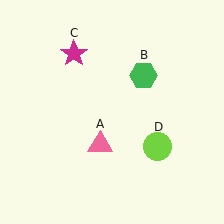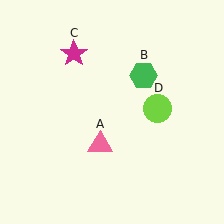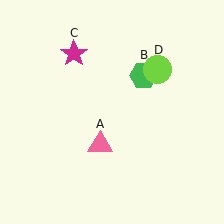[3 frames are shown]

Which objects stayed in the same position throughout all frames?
Pink triangle (object A) and green hexagon (object B) and magenta star (object C) remained stationary.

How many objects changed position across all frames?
1 object changed position: lime circle (object D).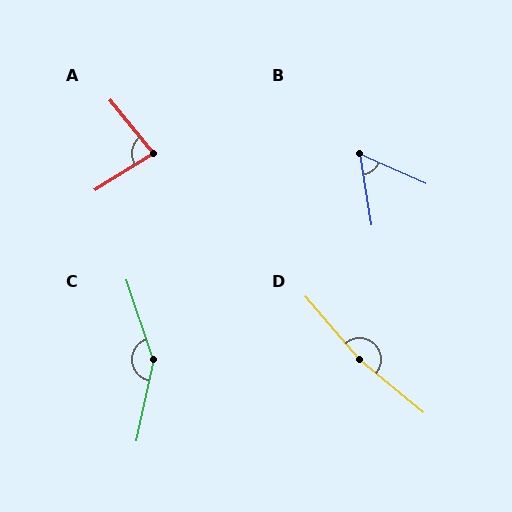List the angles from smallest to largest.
B (57°), A (83°), C (149°), D (170°).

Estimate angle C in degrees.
Approximately 149 degrees.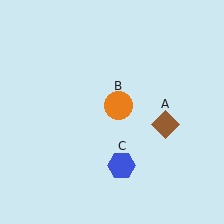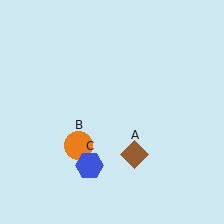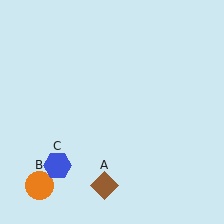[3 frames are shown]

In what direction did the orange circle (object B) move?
The orange circle (object B) moved down and to the left.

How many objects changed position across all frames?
3 objects changed position: brown diamond (object A), orange circle (object B), blue hexagon (object C).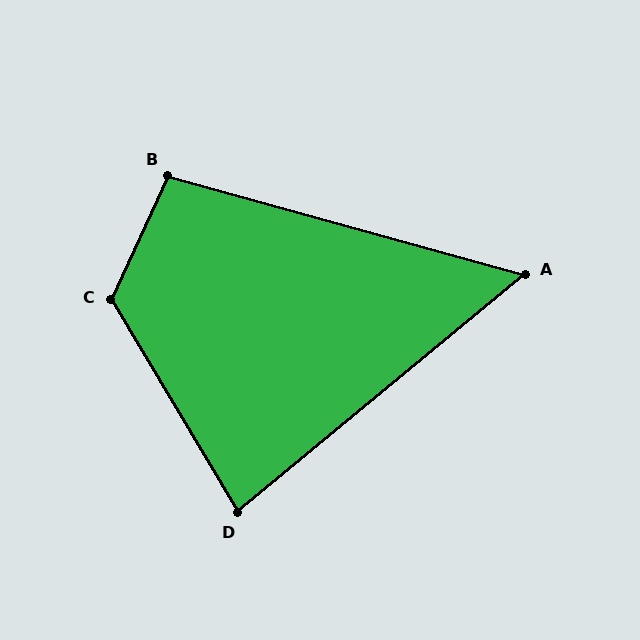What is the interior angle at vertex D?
Approximately 81 degrees (acute).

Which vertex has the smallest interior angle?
A, at approximately 55 degrees.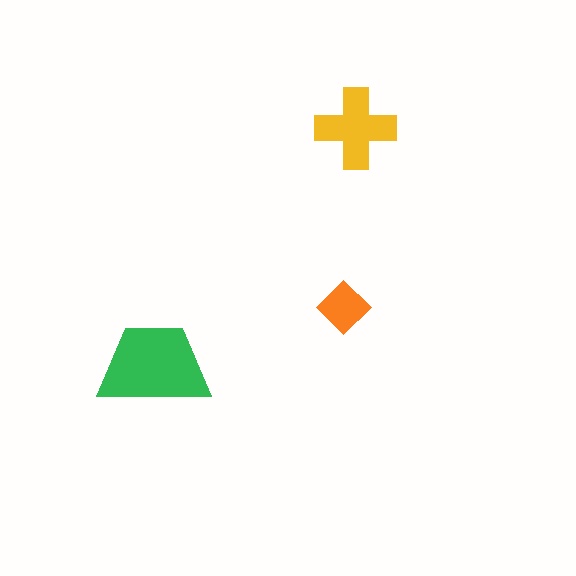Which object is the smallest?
The orange diamond.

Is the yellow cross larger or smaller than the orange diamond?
Larger.